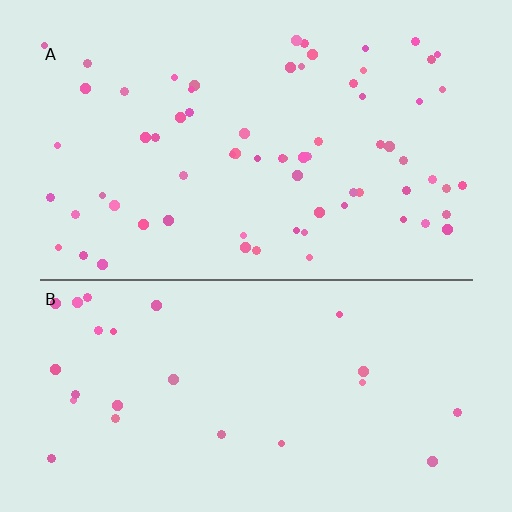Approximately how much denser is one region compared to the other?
Approximately 2.7× — region A over region B.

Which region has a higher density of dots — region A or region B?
A (the top).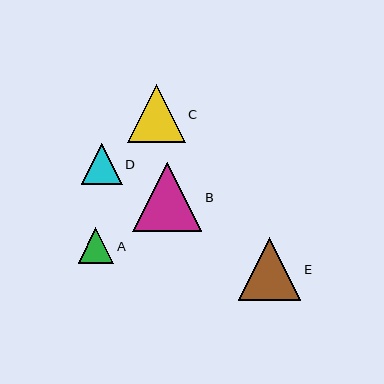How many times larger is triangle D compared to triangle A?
Triangle D is approximately 1.1 times the size of triangle A.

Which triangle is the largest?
Triangle B is the largest with a size of approximately 69 pixels.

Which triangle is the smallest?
Triangle A is the smallest with a size of approximately 36 pixels.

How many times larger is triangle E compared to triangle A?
Triangle E is approximately 1.8 times the size of triangle A.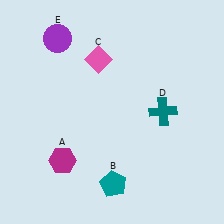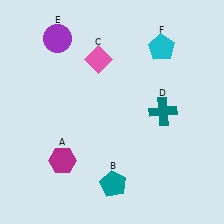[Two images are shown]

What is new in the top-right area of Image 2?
A cyan pentagon (F) was added in the top-right area of Image 2.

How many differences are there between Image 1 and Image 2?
There is 1 difference between the two images.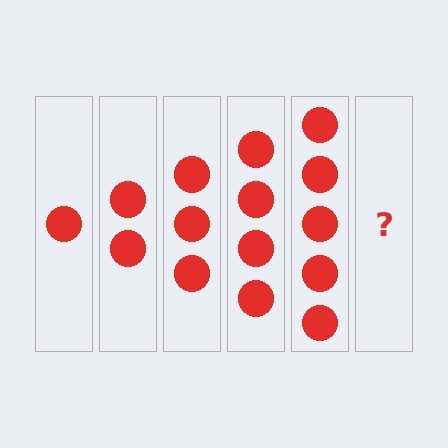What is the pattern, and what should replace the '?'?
The pattern is that each step adds one more circle. The '?' should be 6 circles.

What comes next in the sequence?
The next element should be 6 circles.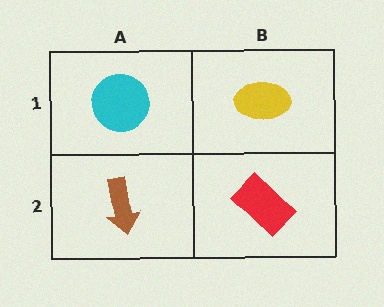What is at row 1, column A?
A cyan circle.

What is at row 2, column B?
A red rectangle.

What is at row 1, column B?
A yellow ellipse.